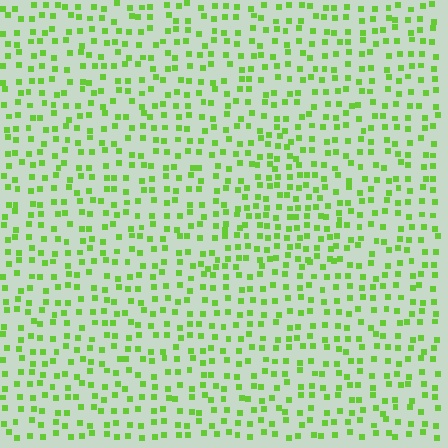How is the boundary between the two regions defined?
The boundary is defined by a change in element density (approximately 1.5x ratio). All elements are the same color, size, and shape.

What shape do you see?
I see a triangle.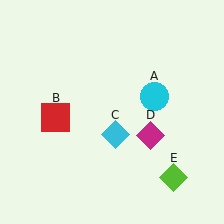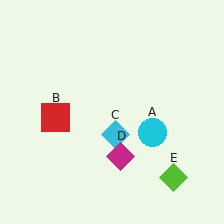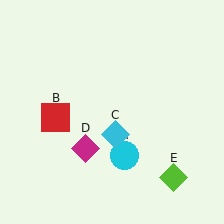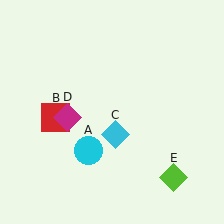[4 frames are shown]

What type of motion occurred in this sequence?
The cyan circle (object A), magenta diamond (object D) rotated clockwise around the center of the scene.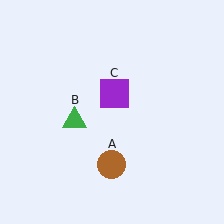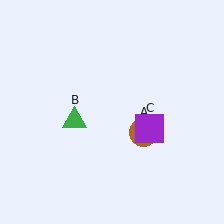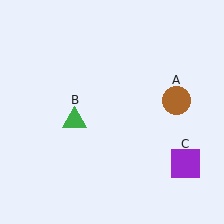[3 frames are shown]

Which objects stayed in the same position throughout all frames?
Green triangle (object B) remained stationary.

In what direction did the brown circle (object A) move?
The brown circle (object A) moved up and to the right.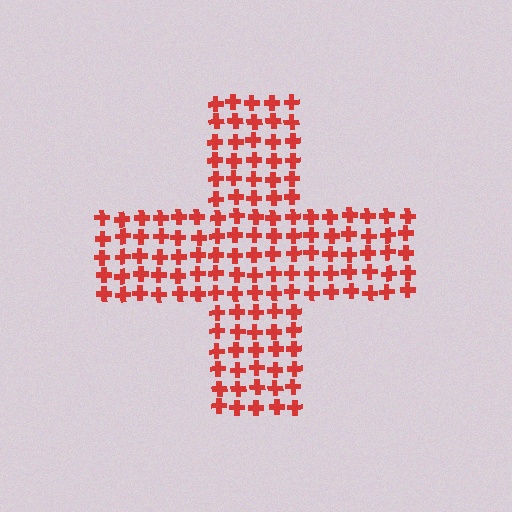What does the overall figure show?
The overall figure shows a cross.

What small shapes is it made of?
It is made of small crosses.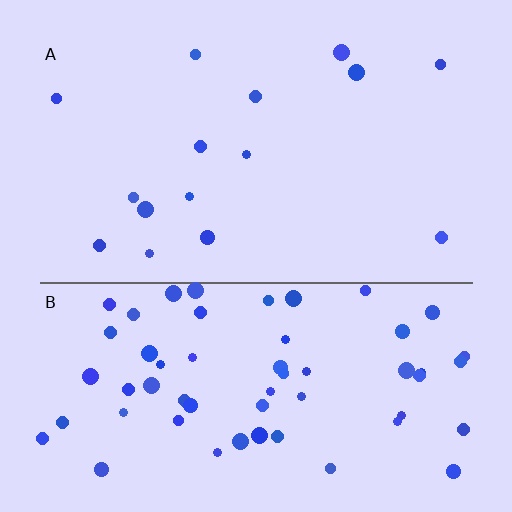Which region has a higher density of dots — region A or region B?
B (the bottom).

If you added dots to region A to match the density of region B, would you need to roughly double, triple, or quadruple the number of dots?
Approximately quadruple.